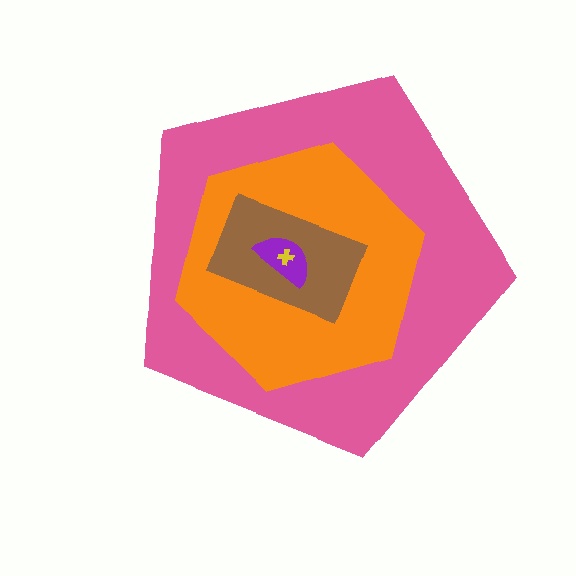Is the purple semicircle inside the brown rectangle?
Yes.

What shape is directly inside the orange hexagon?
The brown rectangle.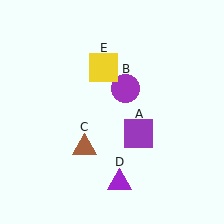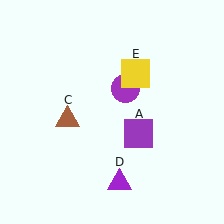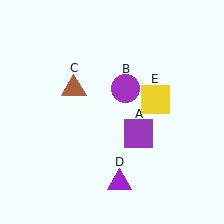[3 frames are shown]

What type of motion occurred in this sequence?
The brown triangle (object C), yellow square (object E) rotated clockwise around the center of the scene.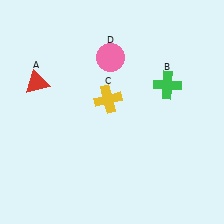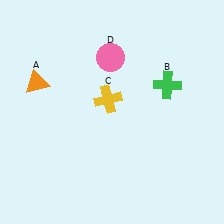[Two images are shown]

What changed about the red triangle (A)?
In Image 1, A is red. In Image 2, it changed to orange.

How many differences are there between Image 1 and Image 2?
There is 1 difference between the two images.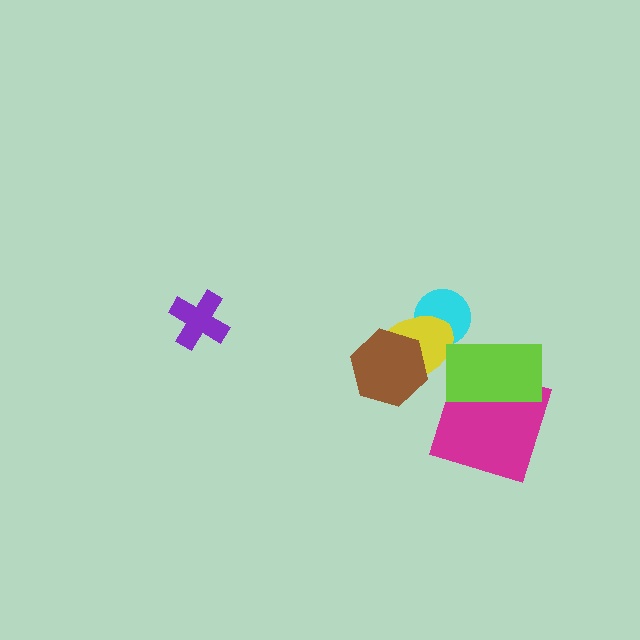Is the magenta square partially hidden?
Yes, it is partially covered by another shape.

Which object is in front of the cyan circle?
The yellow ellipse is in front of the cyan circle.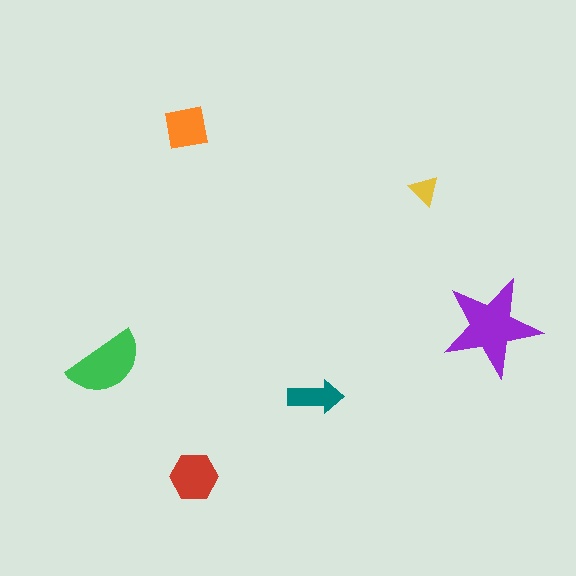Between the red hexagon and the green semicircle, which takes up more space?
The green semicircle.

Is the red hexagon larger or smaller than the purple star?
Smaller.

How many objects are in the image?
There are 6 objects in the image.